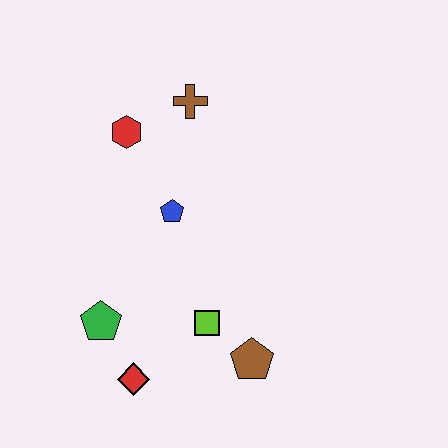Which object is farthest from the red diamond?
The brown cross is farthest from the red diamond.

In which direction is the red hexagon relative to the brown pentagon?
The red hexagon is above the brown pentagon.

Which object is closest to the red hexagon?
The brown cross is closest to the red hexagon.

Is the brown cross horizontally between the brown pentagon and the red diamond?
Yes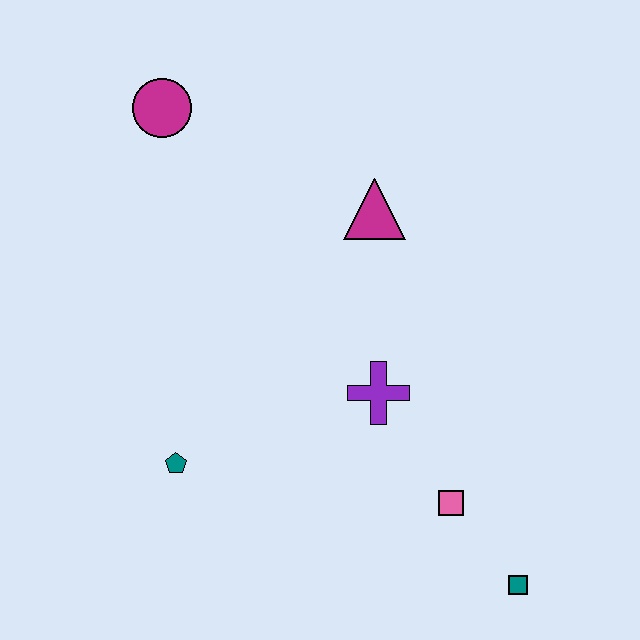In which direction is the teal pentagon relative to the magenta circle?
The teal pentagon is below the magenta circle.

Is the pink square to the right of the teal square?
No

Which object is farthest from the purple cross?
The magenta circle is farthest from the purple cross.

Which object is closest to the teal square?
The pink square is closest to the teal square.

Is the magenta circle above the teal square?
Yes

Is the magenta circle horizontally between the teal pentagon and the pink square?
No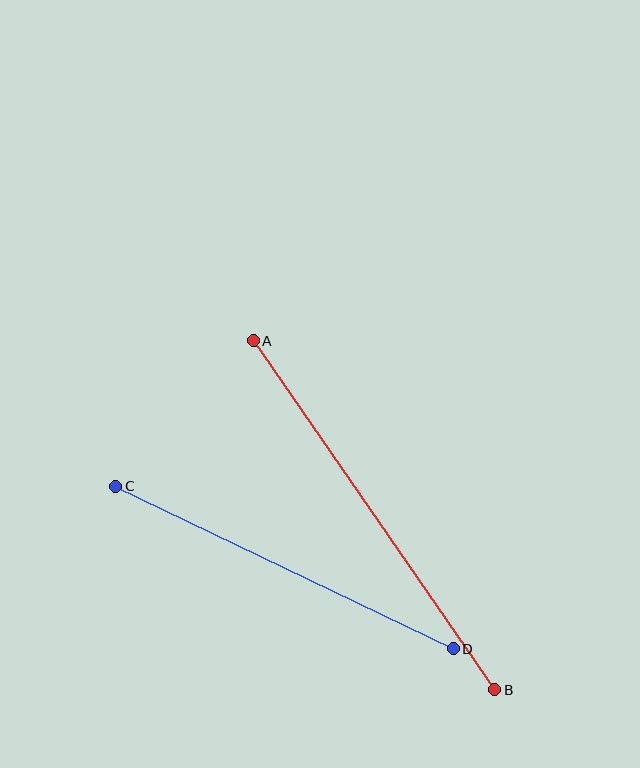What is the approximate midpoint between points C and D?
The midpoint is at approximately (285, 567) pixels.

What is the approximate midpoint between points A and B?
The midpoint is at approximately (374, 515) pixels.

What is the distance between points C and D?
The distance is approximately 375 pixels.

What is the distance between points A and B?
The distance is approximately 424 pixels.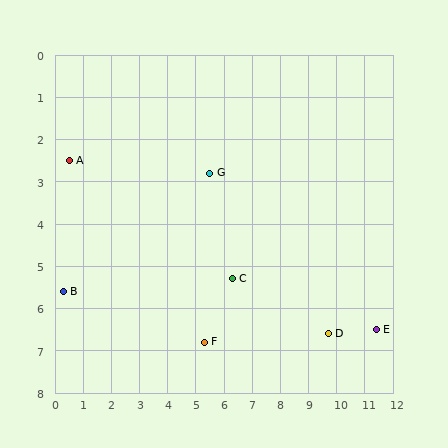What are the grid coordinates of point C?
Point C is at approximately (6.3, 5.3).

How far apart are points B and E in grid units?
Points B and E are about 11.1 grid units apart.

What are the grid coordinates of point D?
Point D is at approximately (9.7, 6.6).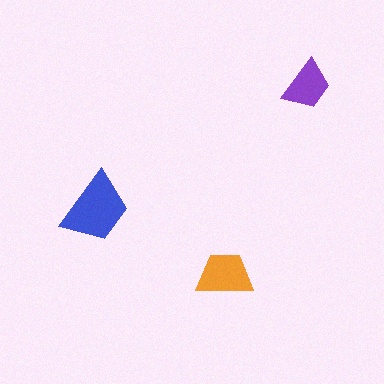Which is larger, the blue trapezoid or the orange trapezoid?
The blue one.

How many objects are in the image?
There are 3 objects in the image.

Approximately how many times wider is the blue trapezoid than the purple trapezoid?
About 1.5 times wider.